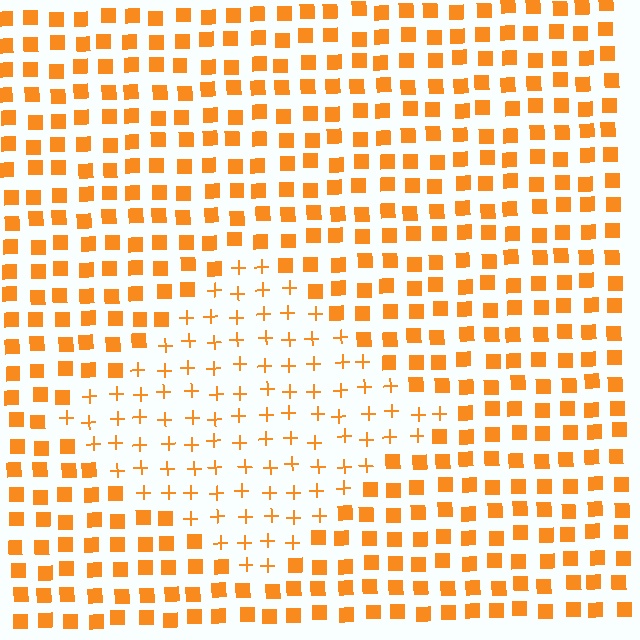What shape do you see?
I see a diamond.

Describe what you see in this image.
The image is filled with small orange elements arranged in a uniform grid. A diamond-shaped region contains plus signs, while the surrounding area contains squares. The boundary is defined purely by the change in element shape.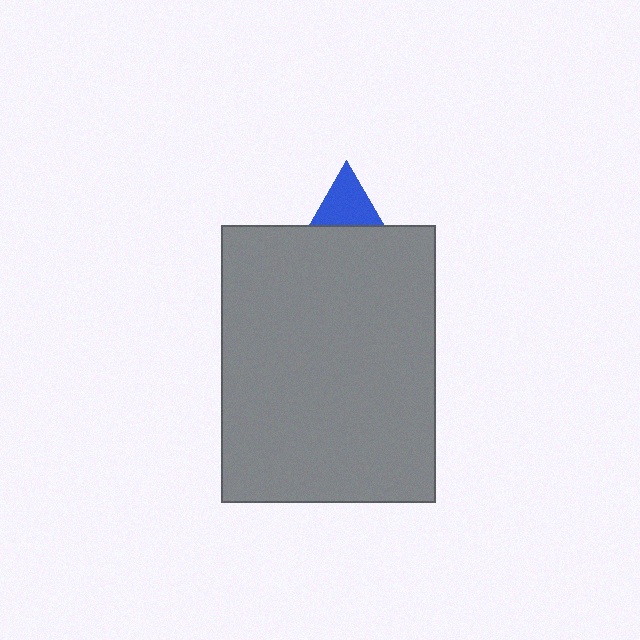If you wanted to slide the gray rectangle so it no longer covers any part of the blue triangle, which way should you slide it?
Slide it down — that is the most direct way to separate the two shapes.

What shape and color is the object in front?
The object in front is a gray rectangle.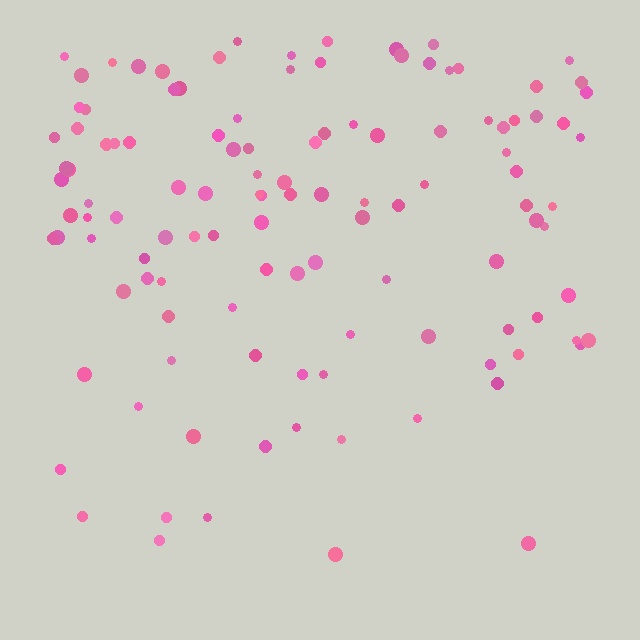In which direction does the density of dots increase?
From bottom to top, with the top side densest.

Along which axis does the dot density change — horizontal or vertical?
Vertical.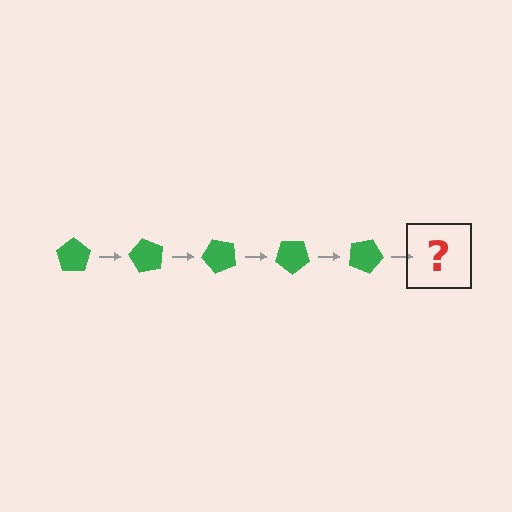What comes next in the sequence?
The next element should be a green pentagon rotated 300 degrees.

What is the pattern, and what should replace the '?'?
The pattern is that the pentagon rotates 60 degrees each step. The '?' should be a green pentagon rotated 300 degrees.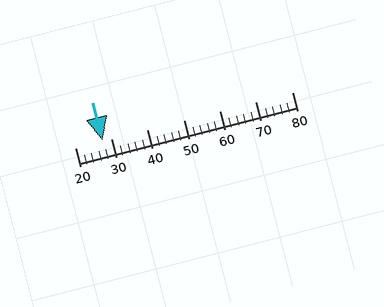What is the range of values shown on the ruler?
The ruler shows values from 20 to 80.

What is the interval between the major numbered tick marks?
The major tick marks are spaced 10 units apart.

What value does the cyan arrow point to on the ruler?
The cyan arrow points to approximately 28.